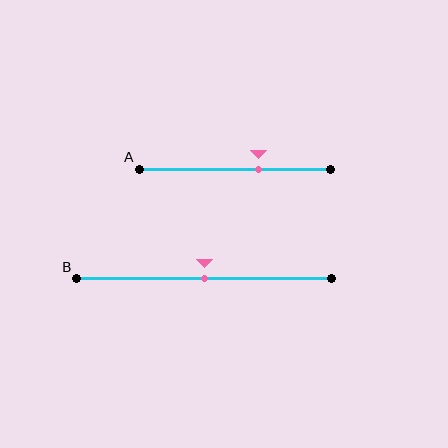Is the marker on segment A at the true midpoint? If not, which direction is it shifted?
No, the marker on segment A is shifted to the right by about 12% of the segment length.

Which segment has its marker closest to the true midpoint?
Segment B has its marker closest to the true midpoint.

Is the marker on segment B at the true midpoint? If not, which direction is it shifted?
Yes, the marker on segment B is at the true midpoint.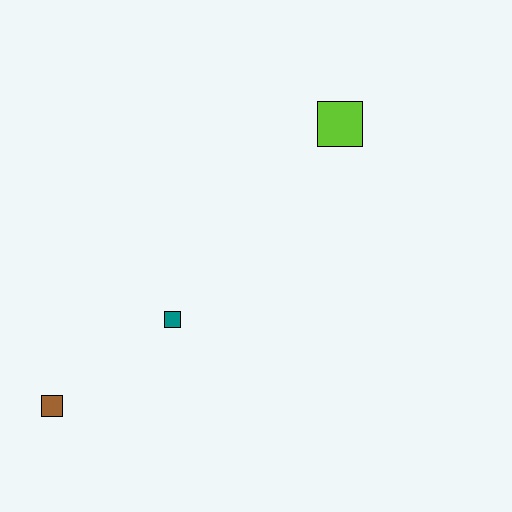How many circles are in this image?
There are no circles.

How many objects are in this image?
There are 3 objects.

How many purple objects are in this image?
There are no purple objects.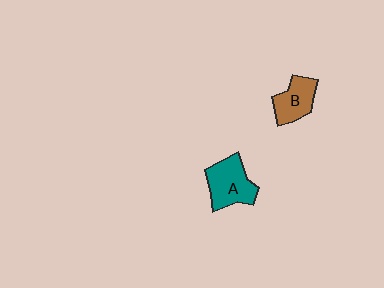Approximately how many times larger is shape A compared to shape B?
Approximately 1.3 times.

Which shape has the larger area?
Shape A (teal).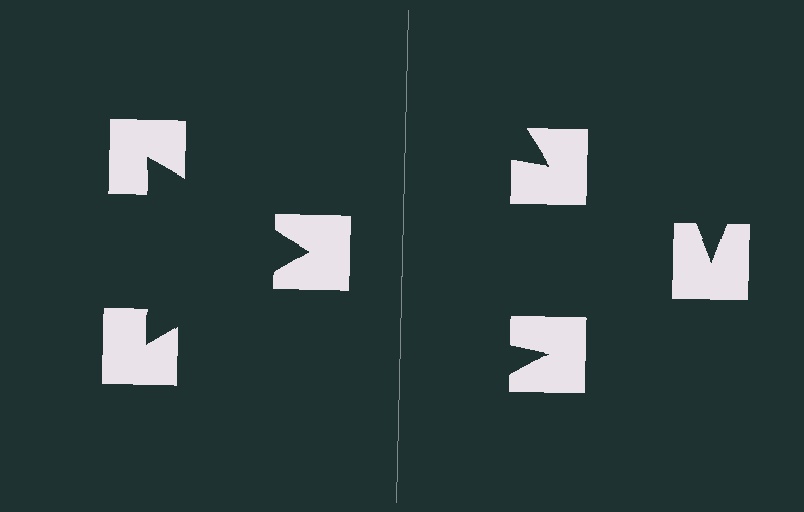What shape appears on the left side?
An illusory triangle.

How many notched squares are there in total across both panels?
6 — 3 on each side.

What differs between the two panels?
The notched squares are positioned identically on both sides; only the wedge orientations differ. On the left they align to a triangle; on the right they are misaligned.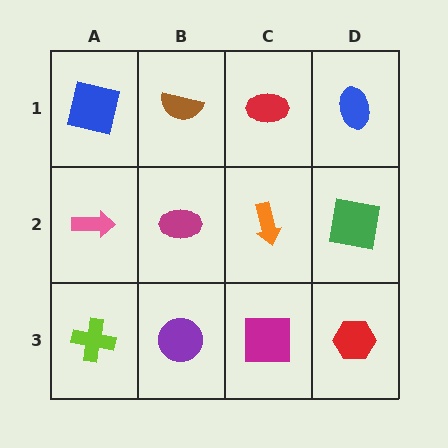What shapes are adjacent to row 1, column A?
A pink arrow (row 2, column A), a brown semicircle (row 1, column B).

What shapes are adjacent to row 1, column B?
A magenta ellipse (row 2, column B), a blue square (row 1, column A), a red ellipse (row 1, column C).